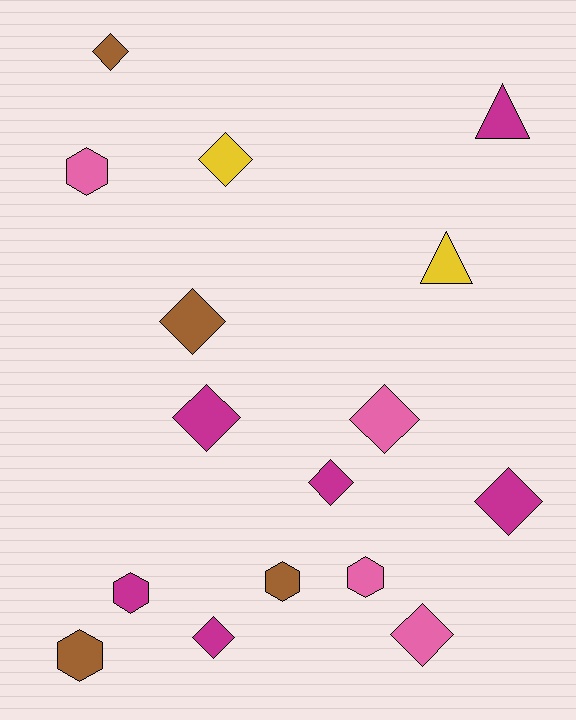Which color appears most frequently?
Magenta, with 6 objects.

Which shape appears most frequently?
Diamond, with 9 objects.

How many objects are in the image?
There are 16 objects.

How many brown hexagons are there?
There are 2 brown hexagons.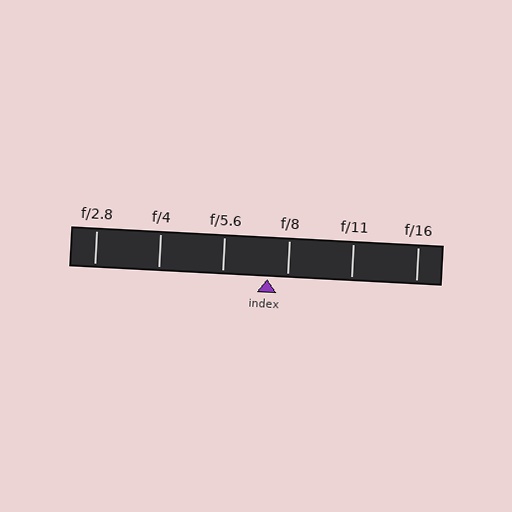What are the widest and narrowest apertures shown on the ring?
The widest aperture shown is f/2.8 and the narrowest is f/16.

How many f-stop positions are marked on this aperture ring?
There are 6 f-stop positions marked.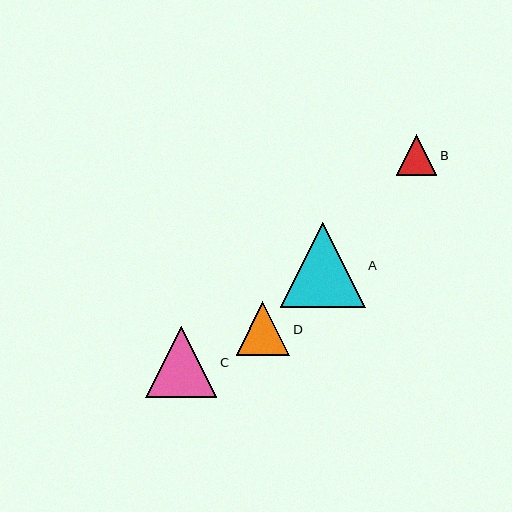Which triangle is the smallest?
Triangle B is the smallest with a size of approximately 40 pixels.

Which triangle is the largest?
Triangle A is the largest with a size of approximately 85 pixels.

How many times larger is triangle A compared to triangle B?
Triangle A is approximately 2.1 times the size of triangle B.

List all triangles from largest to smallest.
From largest to smallest: A, C, D, B.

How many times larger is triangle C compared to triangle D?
Triangle C is approximately 1.3 times the size of triangle D.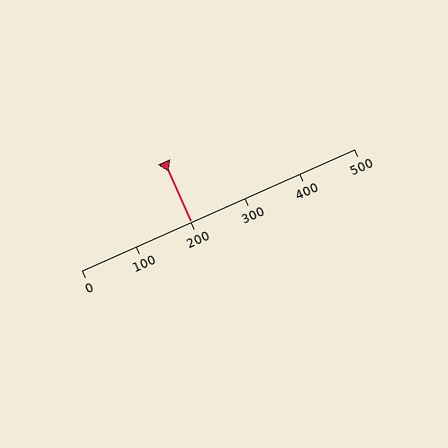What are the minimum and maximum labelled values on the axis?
The axis runs from 0 to 500.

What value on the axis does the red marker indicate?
The marker indicates approximately 200.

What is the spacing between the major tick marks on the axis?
The major ticks are spaced 100 apart.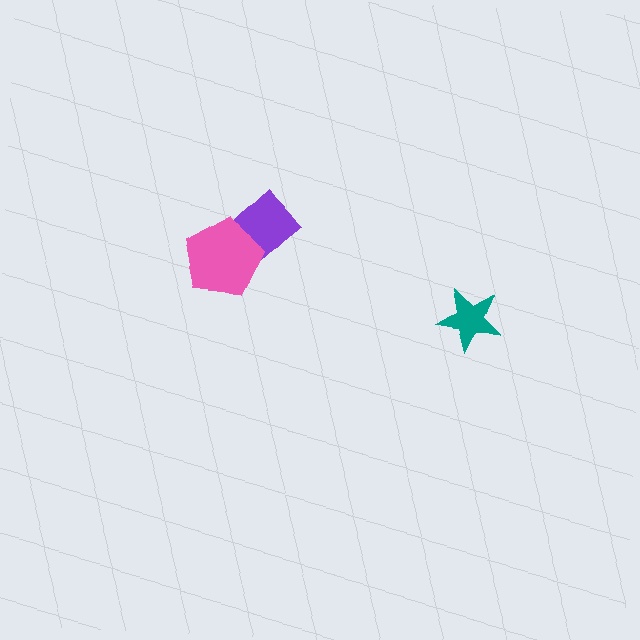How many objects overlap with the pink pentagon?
1 object overlaps with the pink pentagon.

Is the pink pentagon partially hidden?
No, no other shape covers it.